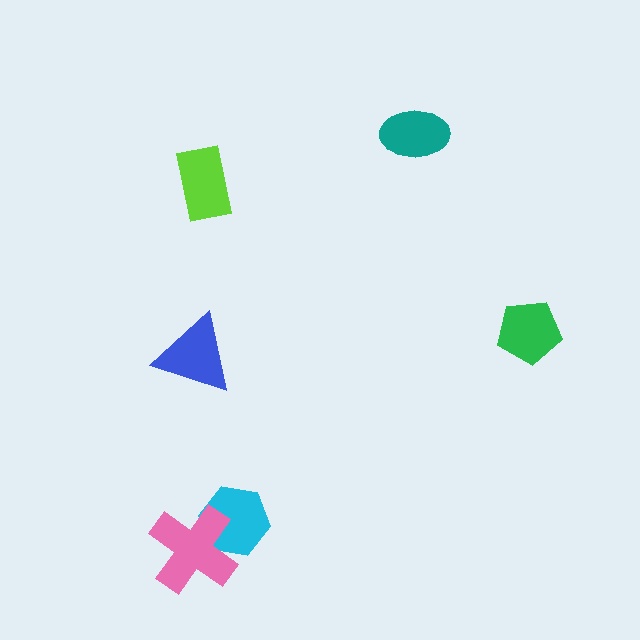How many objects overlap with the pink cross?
1 object overlaps with the pink cross.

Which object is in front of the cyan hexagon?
The pink cross is in front of the cyan hexagon.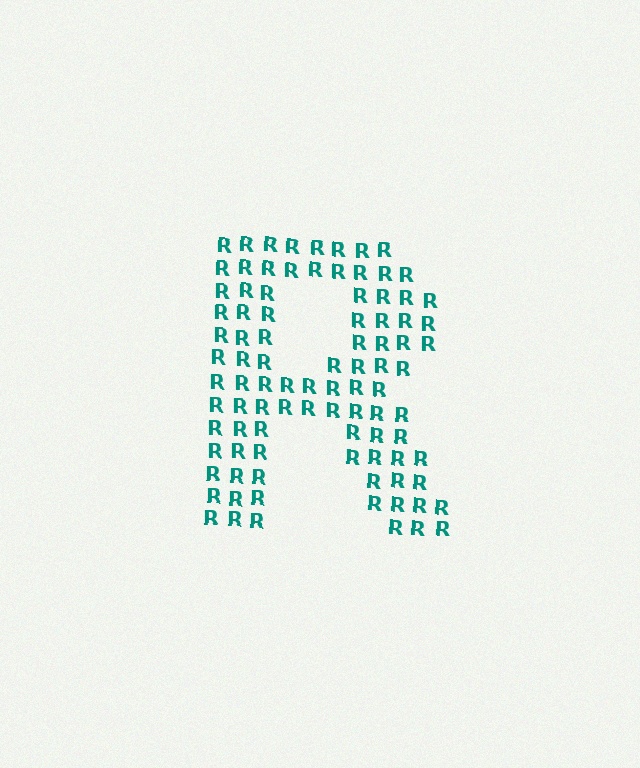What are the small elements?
The small elements are letter R's.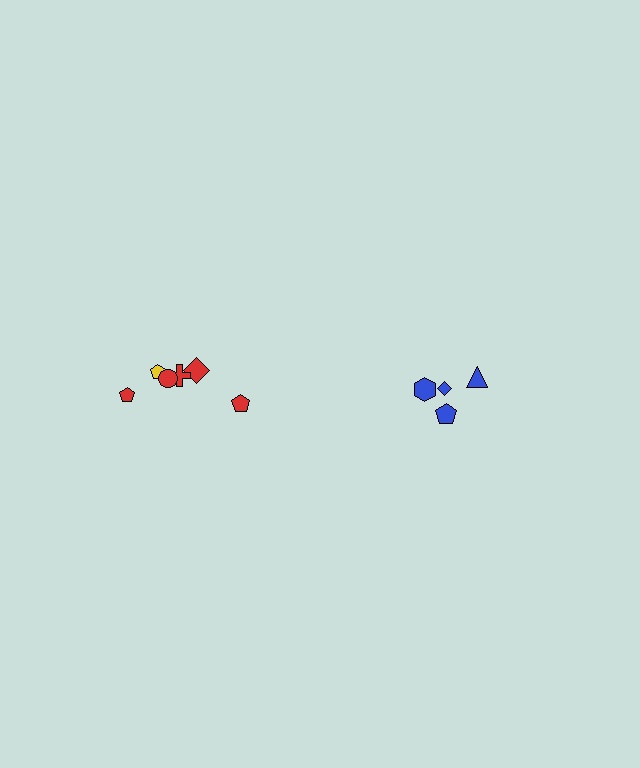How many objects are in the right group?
There are 4 objects.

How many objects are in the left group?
There are 6 objects.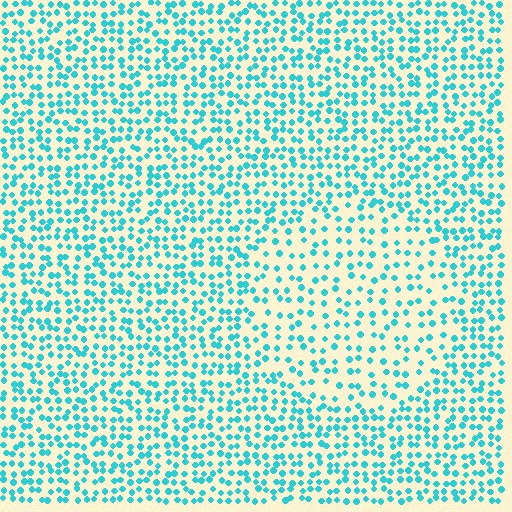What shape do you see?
I see a circle.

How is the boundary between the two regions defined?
The boundary is defined by a change in element density (approximately 1.7x ratio). All elements are the same color, size, and shape.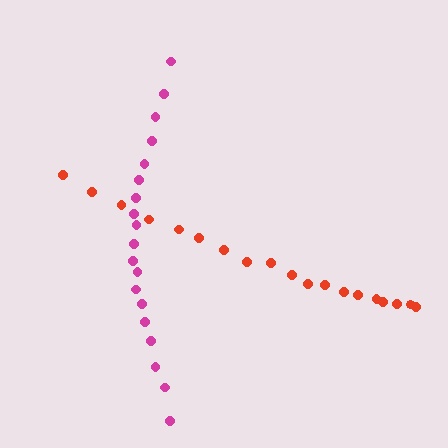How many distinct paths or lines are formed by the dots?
There are 2 distinct paths.